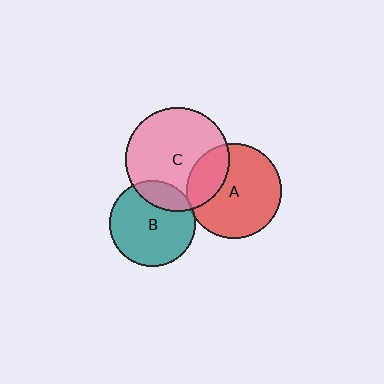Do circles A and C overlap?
Yes.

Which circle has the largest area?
Circle C (pink).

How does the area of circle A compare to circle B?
Approximately 1.2 times.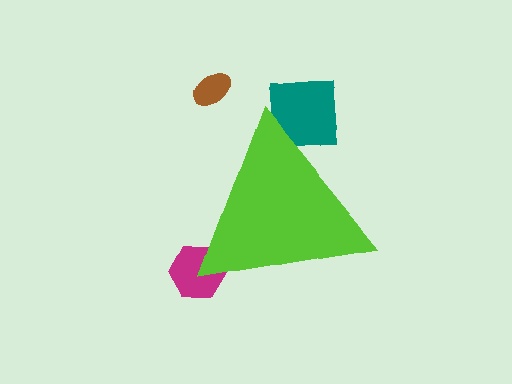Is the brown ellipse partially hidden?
No, the brown ellipse is fully visible.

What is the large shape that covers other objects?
A lime triangle.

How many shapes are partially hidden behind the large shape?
2 shapes are partially hidden.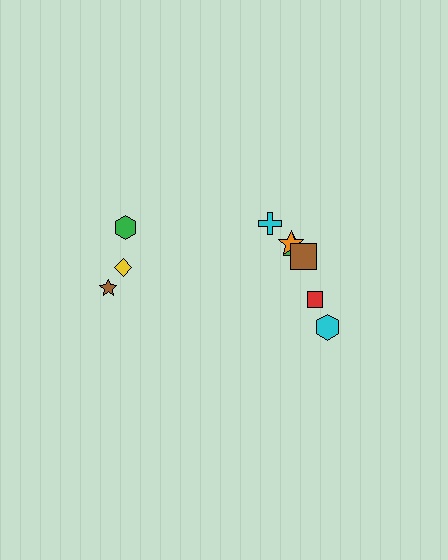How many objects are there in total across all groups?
There are 9 objects.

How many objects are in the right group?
There are 6 objects.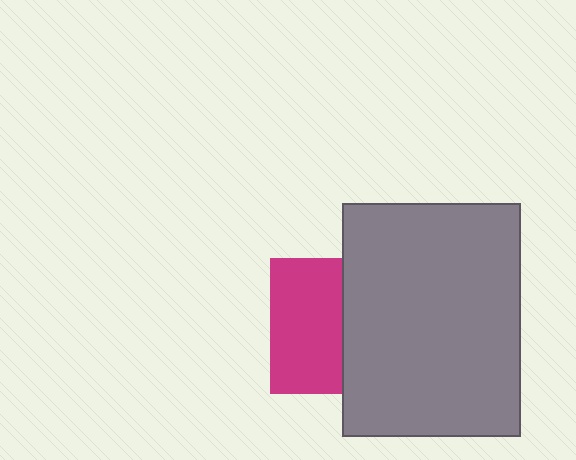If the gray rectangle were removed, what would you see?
You would see the complete magenta square.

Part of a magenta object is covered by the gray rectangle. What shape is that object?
It is a square.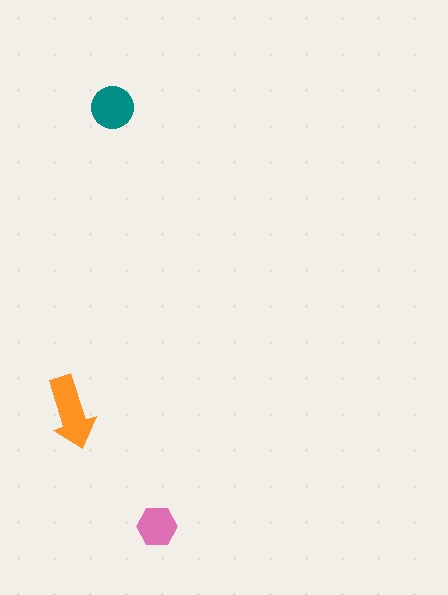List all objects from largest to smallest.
The orange arrow, the teal circle, the pink hexagon.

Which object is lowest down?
The pink hexagon is bottommost.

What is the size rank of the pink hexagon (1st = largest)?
3rd.